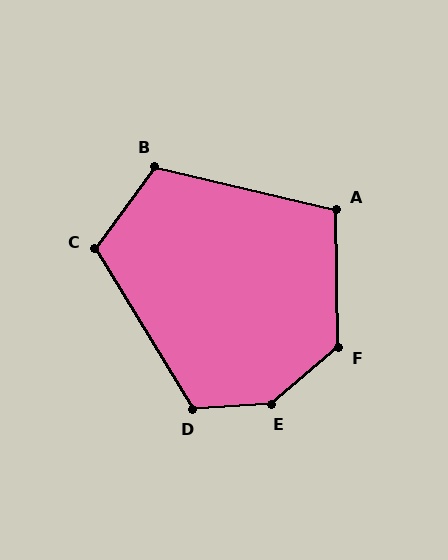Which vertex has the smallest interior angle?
A, at approximately 104 degrees.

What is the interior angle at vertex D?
Approximately 118 degrees (obtuse).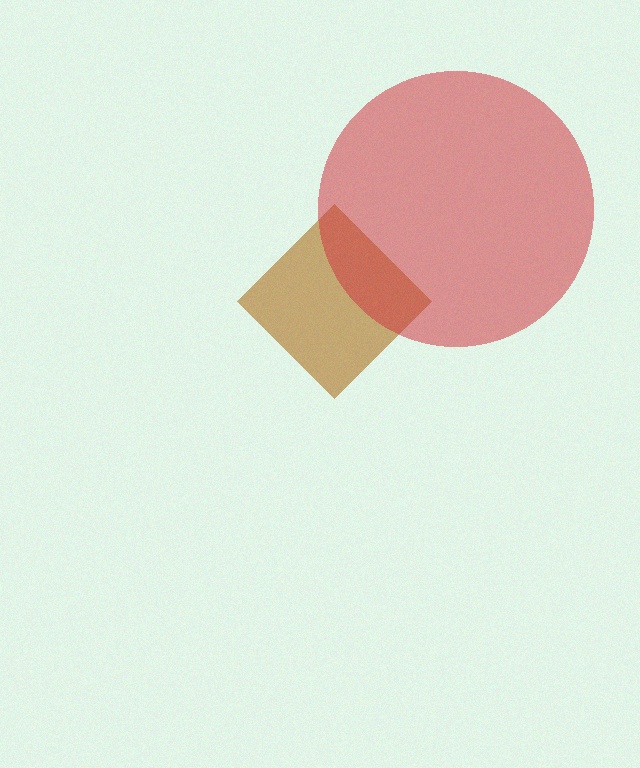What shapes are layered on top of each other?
The layered shapes are: a brown diamond, a red circle.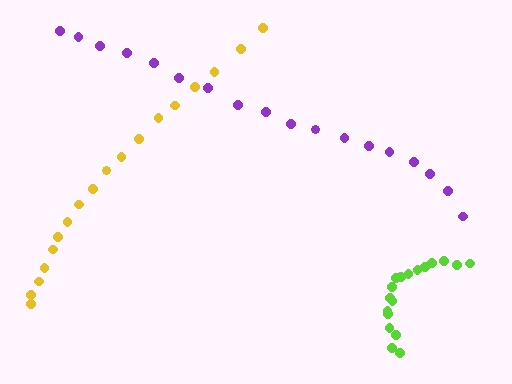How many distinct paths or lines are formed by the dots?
There are 3 distinct paths.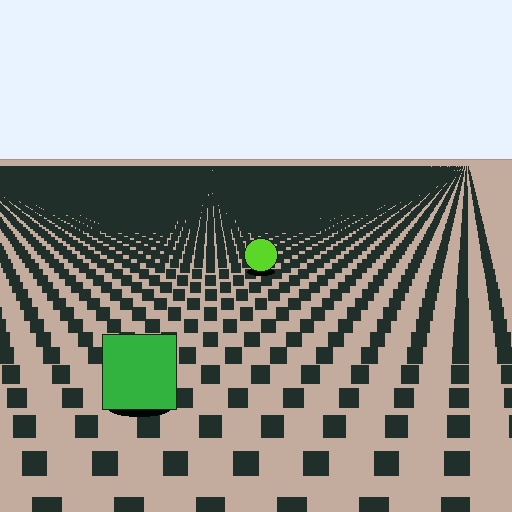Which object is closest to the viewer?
The green square is closest. The texture marks near it are larger and more spread out.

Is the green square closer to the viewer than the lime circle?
Yes. The green square is closer — you can tell from the texture gradient: the ground texture is coarser near it.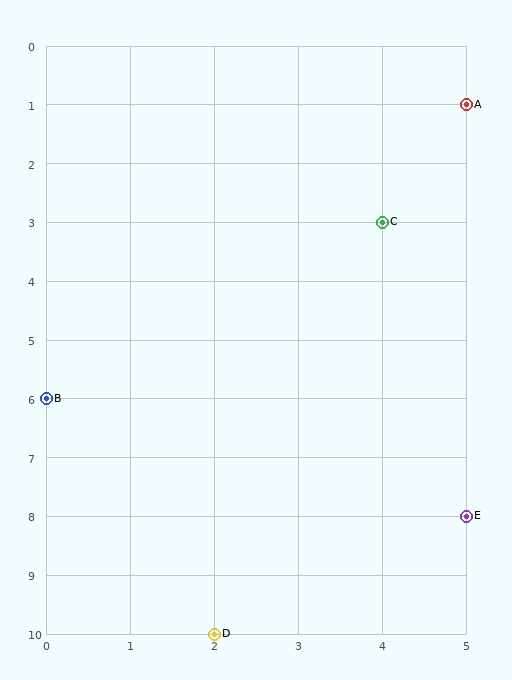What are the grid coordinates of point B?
Point B is at grid coordinates (0, 6).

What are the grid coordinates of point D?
Point D is at grid coordinates (2, 10).